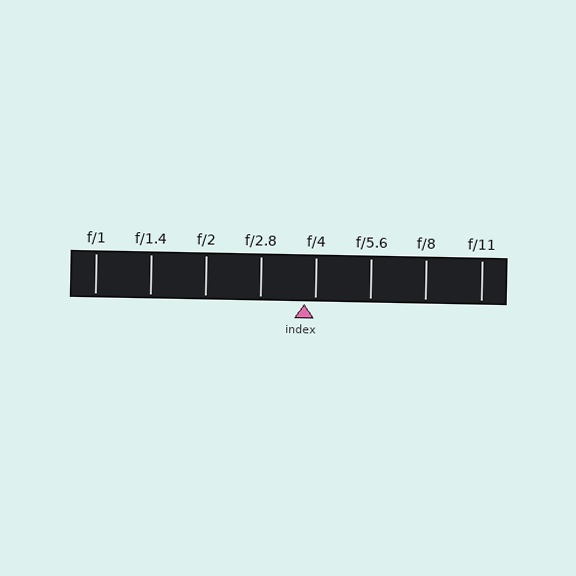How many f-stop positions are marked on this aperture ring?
There are 8 f-stop positions marked.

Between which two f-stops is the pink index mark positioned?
The index mark is between f/2.8 and f/4.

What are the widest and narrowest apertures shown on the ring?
The widest aperture shown is f/1 and the narrowest is f/11.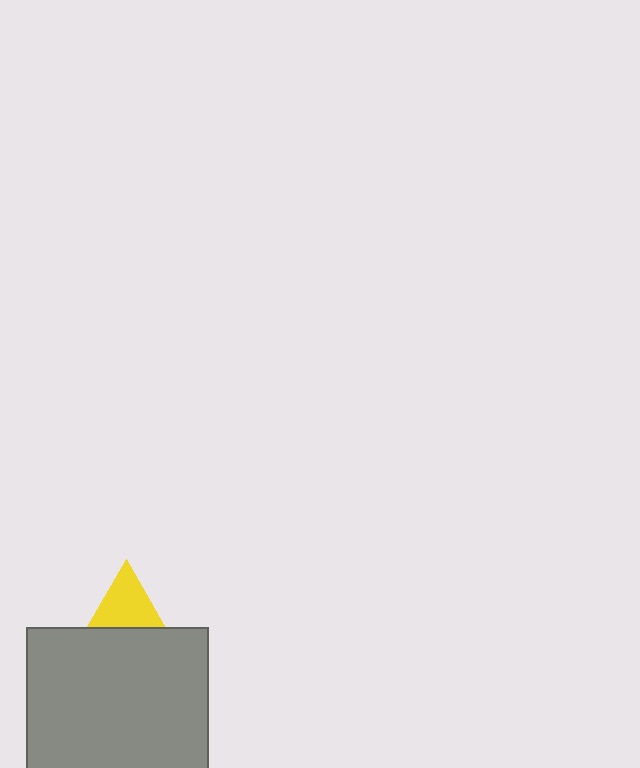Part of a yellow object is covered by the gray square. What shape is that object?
It is a triangle.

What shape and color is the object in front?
The object in front is a gray square.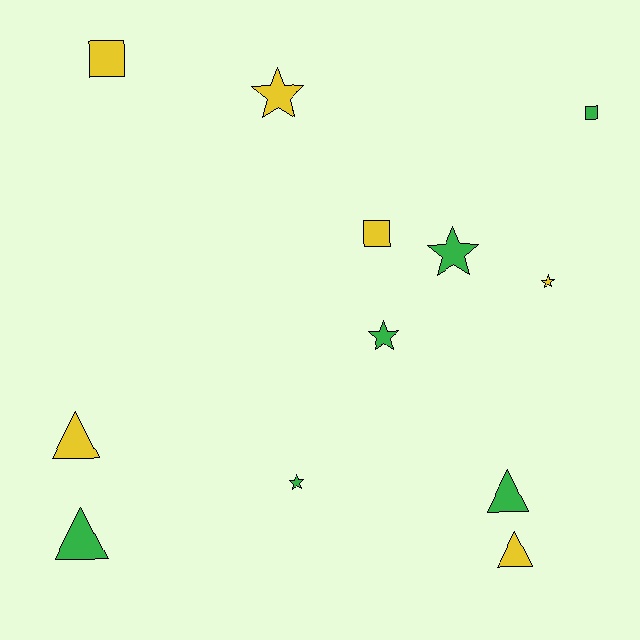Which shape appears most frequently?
Star, with 5 objects.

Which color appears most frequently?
Green, with 6 objects.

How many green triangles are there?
There are 2 green triangles.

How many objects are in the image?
There are 12 objects.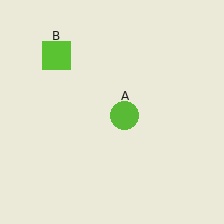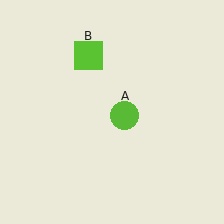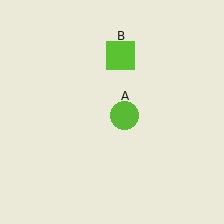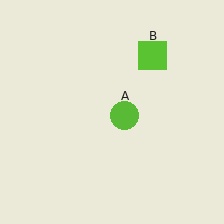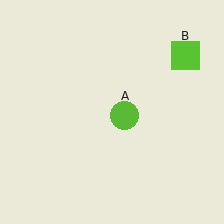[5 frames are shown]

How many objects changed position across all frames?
1 object changed position: lime square (object B).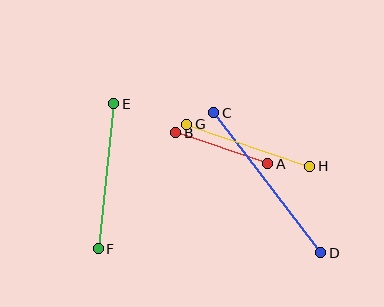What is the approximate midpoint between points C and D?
The midpoint is at approximately (267, 183) pixels.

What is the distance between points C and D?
The distance is approximately 176 pixels.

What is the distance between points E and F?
The distance is approximately 146 pixels.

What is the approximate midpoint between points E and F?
The midpoint is at approximately (106, 176) pixels.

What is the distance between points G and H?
The distance is approximately 130 pixels.